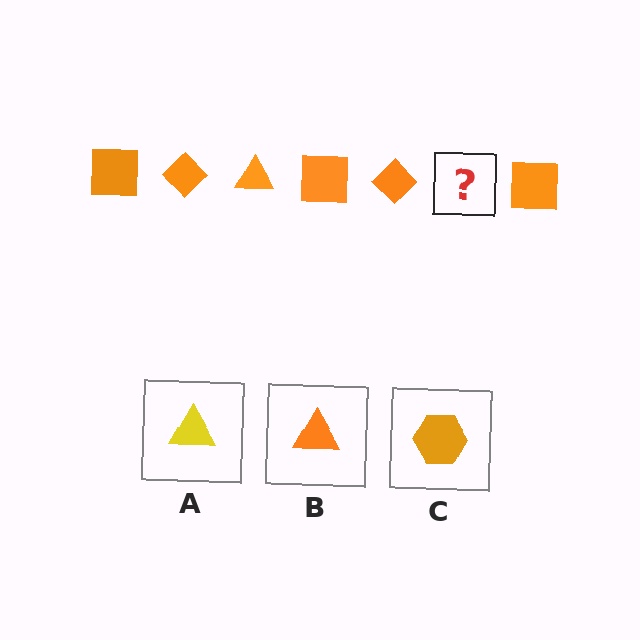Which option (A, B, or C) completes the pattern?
B.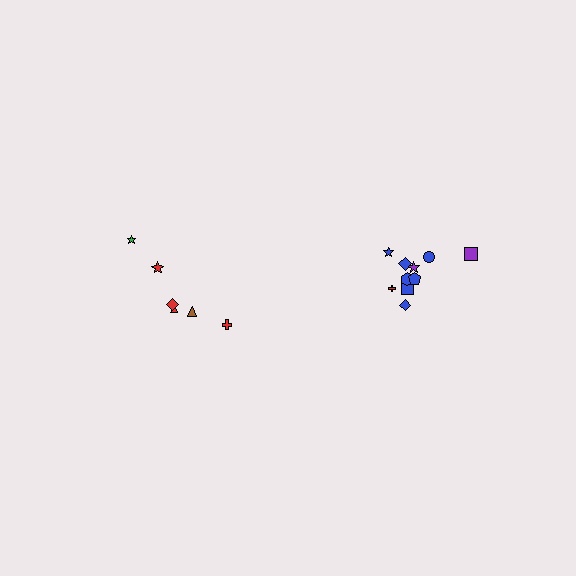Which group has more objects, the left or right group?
The right group.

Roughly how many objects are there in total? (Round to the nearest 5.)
Roughly 15 objects in total.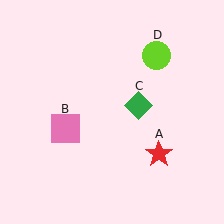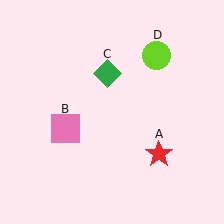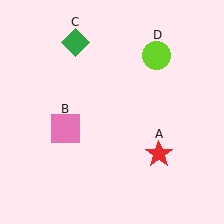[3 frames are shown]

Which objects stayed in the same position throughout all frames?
Red star (object A) and pink square (object B) and lime circle (object D) remained stationary.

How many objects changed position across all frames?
1 object changed position: green diamond (object C).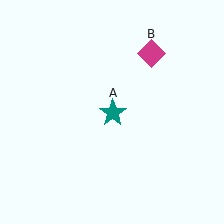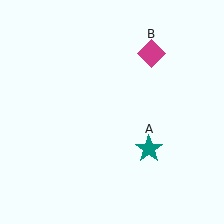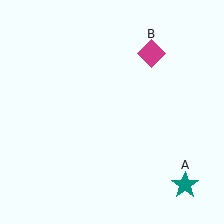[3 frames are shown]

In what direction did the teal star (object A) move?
The teal star (object A) moved down and to the right.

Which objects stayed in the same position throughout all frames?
Magenta diamond (object B) remained stationary.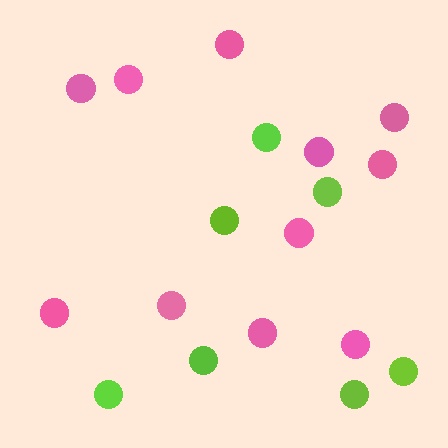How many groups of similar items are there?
There are 2 groups: one group of pink circles (11) and one group of lime circles (7).